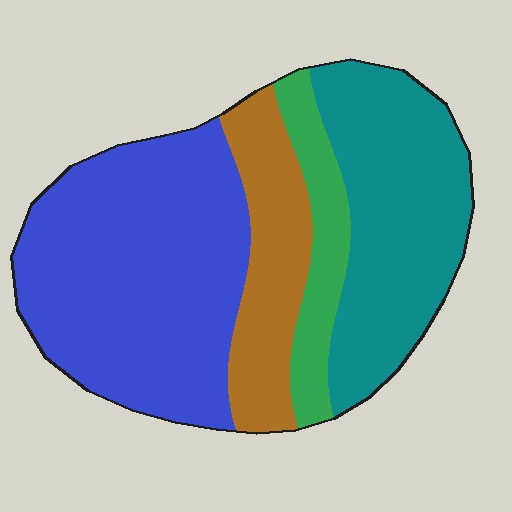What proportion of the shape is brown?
Brown covers roughly 15% of the shape.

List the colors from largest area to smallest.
From largest to smallest: blue, teal, brown, green.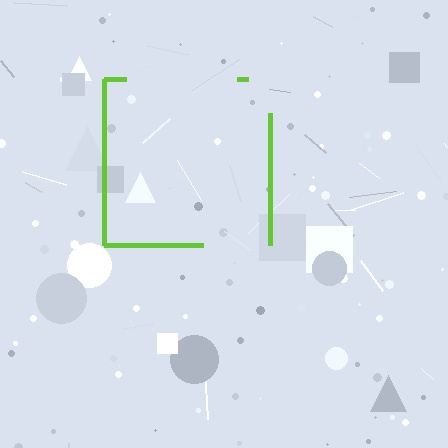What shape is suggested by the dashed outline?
The dashed outline suggests a square.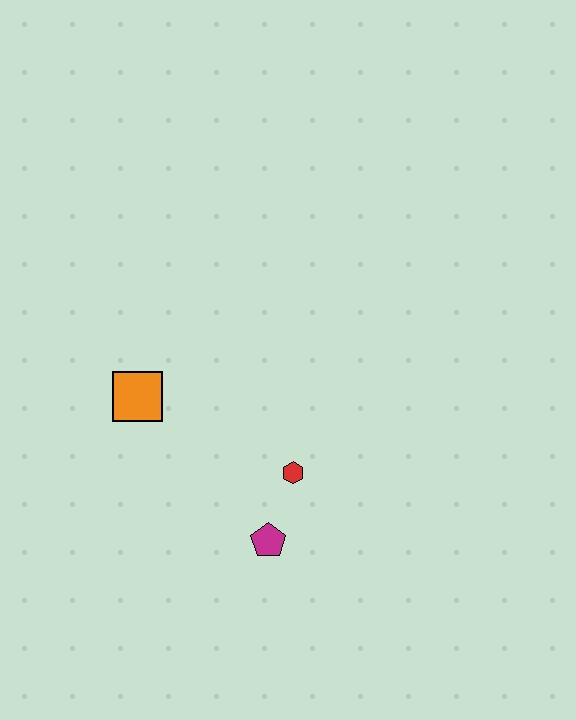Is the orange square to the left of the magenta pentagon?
Yes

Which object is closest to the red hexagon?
The magenta pentagon is closest to the red hexagon.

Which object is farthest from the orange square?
The magenta pentagon is farthest from the orange square.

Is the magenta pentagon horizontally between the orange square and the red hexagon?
Yes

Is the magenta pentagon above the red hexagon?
No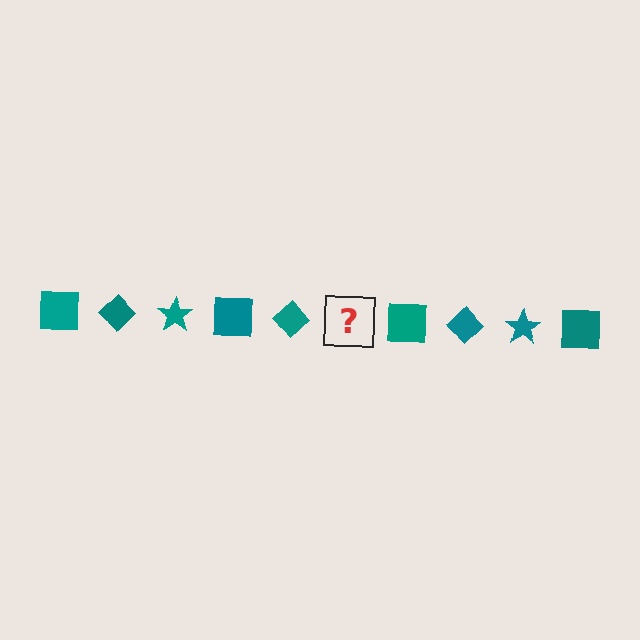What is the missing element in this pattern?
The missing element is a teal star.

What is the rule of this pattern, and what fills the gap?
The rule is that the pattern cycles through square, diamond, star shapes in teal. The gap should be filled with a teal star.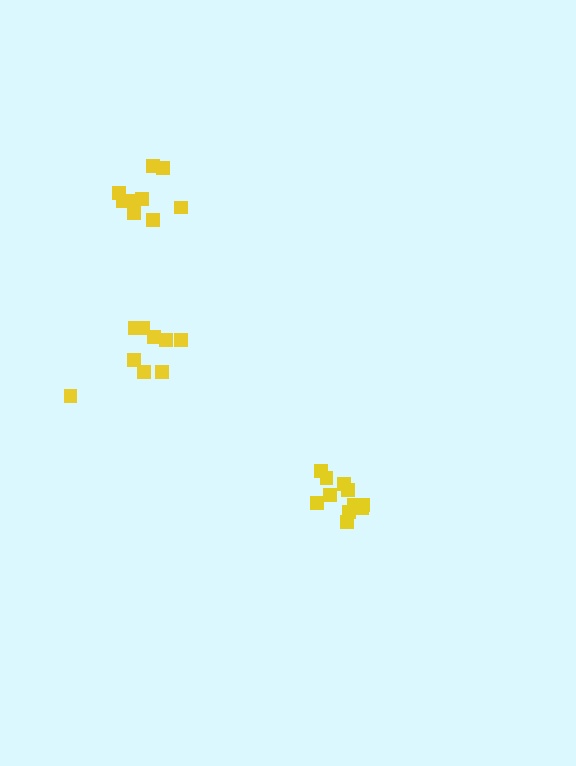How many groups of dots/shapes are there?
There are 3 groups.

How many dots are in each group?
Group 1: 11 dots, Group 2: 9 dots, Group 3: 9 dots (29 total).